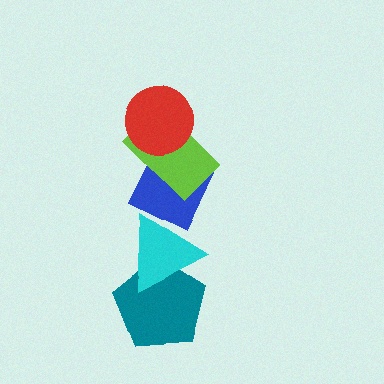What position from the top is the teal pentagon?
The teal pentagon is 5th from the top.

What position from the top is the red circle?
The red circle is 1st from the top.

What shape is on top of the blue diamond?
The lime rectangle is on top of the blue diamond.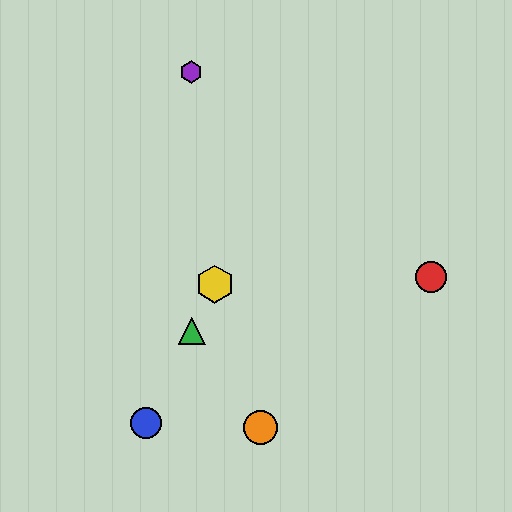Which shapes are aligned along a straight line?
The blue circle, the green triangle, the yellow hexagon are aligned along a straight line.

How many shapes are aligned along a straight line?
3 shapes (the blue circle, the green triangle, the yellow hexagon) are aligned along a straight line.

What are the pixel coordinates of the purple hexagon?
The purple hexagon is at (191, 72).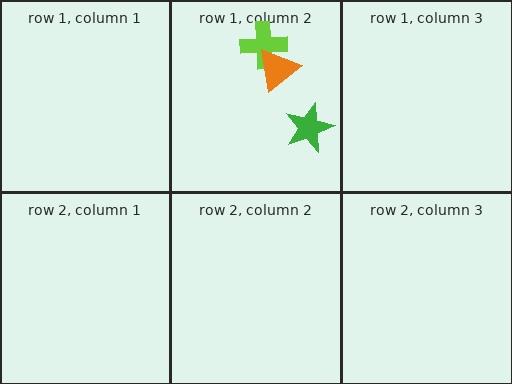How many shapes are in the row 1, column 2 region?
3.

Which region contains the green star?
The row 1, column 2 region.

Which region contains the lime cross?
The row 1, column 2 region.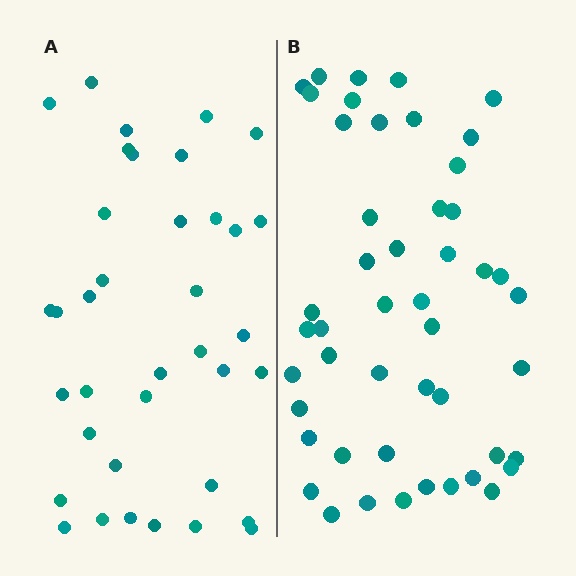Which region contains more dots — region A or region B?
Region B (the right region) has more dots.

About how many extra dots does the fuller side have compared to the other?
Region B has roughly 12 or so more dots than region A.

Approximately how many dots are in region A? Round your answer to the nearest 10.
About 40 dots. (The exact count is 37, which rounds to 40.)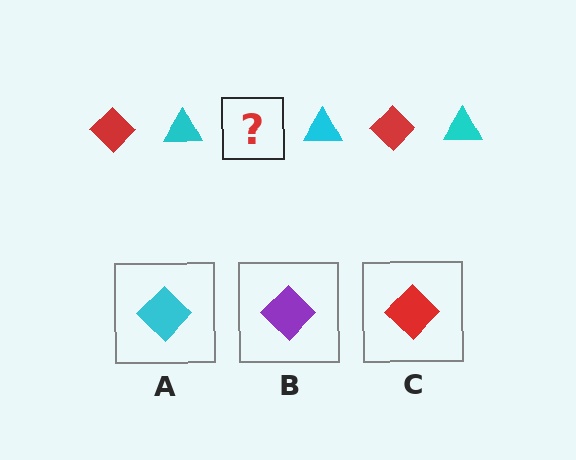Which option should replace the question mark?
Option C.